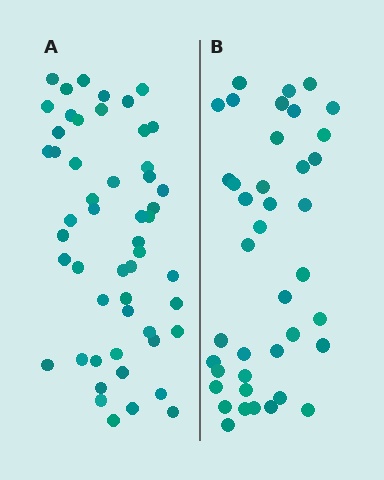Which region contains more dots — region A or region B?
Region A (the left region) has more dots.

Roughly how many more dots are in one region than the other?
Region A has roughly 12 or so more dots than region B.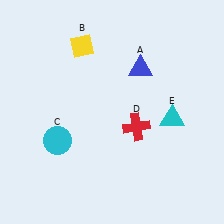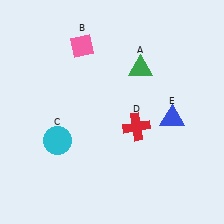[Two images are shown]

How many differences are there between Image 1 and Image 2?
There are 3 differences between the two images.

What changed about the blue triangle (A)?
In Image 1, A is blue. In Image 2, it changed to green.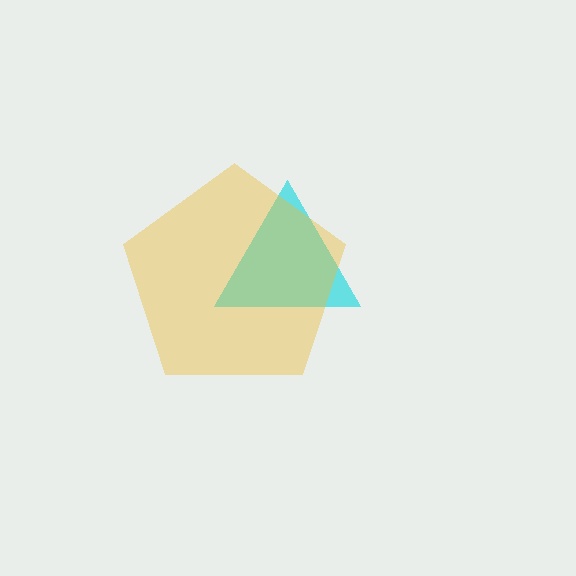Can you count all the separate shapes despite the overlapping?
Yes, there are 2 separate shapes.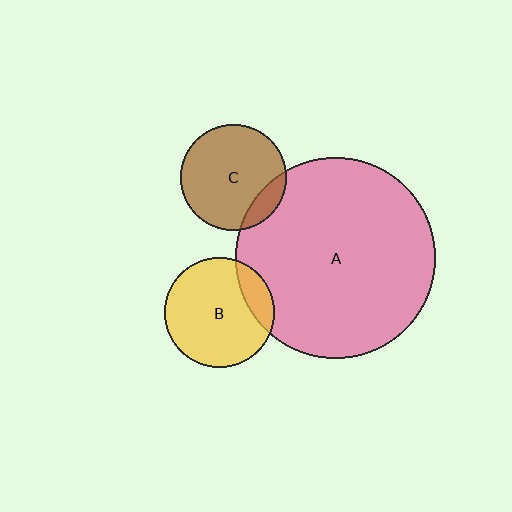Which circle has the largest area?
Circle A (pink).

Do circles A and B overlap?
Yes.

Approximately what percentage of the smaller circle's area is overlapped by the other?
Approximately 15%.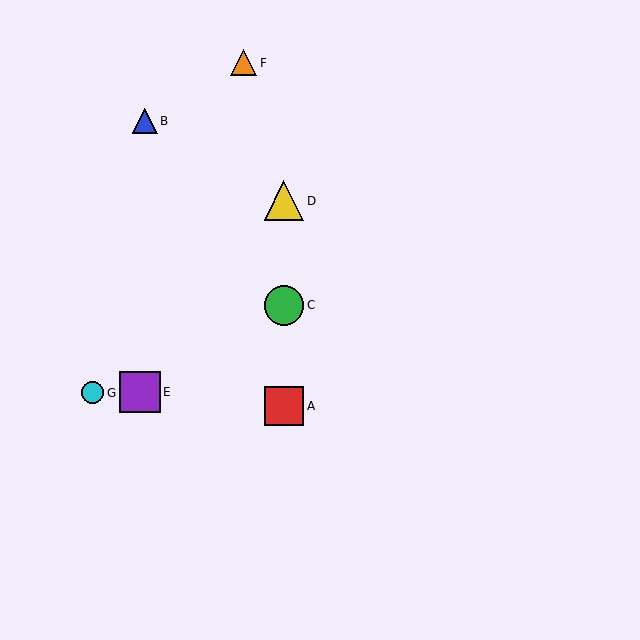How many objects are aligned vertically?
3 objects (A, C, D) are aligned vertically.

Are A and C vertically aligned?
Yes, both are at x≈284.